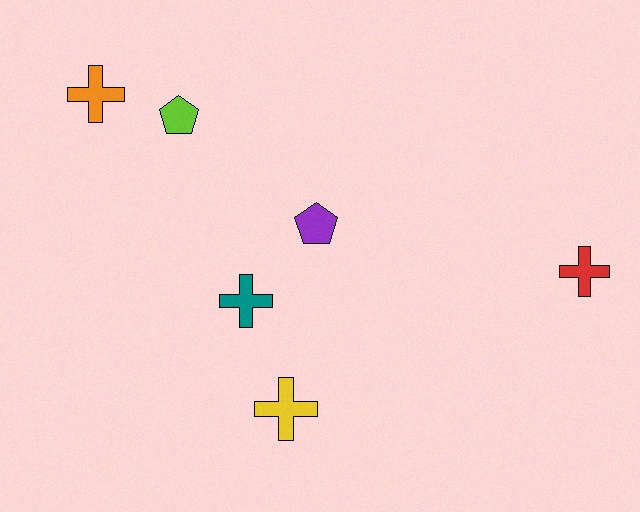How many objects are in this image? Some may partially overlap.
There are 6 objects.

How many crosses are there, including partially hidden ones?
There are 4 crosses.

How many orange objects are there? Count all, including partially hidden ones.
There is 1 orange object.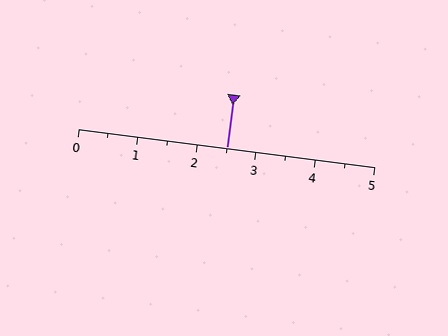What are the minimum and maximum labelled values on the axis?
The axis runs from 0 to 5.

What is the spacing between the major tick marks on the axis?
The major ticks are spaced 1 apart.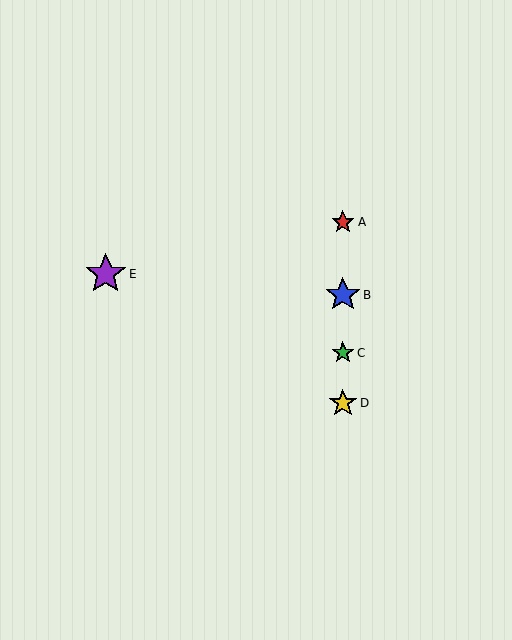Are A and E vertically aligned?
No, A is at x≈343 and E is at x≈106.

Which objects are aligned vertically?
Objects A, B, C, D are aligned vertically.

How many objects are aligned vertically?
4 objects (A, B, C, D) are aligned vertically.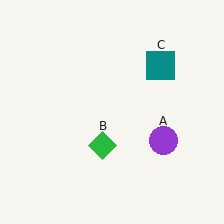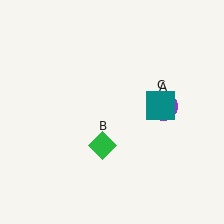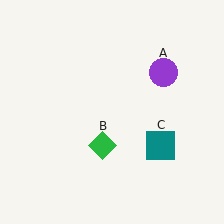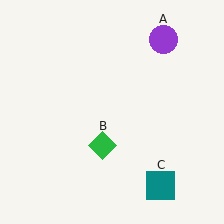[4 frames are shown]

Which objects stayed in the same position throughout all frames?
Green diamond (object B) remained stationary.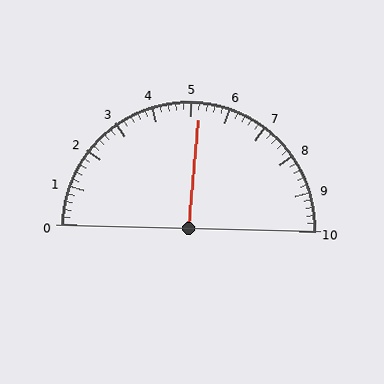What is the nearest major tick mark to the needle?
The nearest major tick mark is 5.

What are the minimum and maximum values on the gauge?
The gauge ranges from 0 to 10.